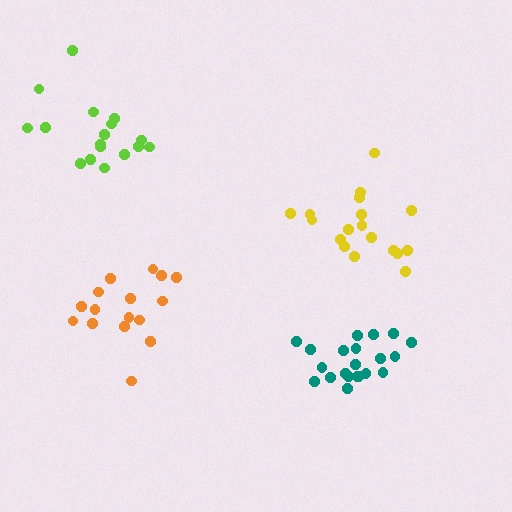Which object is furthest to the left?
The lime cluster is leftmost.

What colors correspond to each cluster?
The clusters are colored: orange, teal, lime, yellow.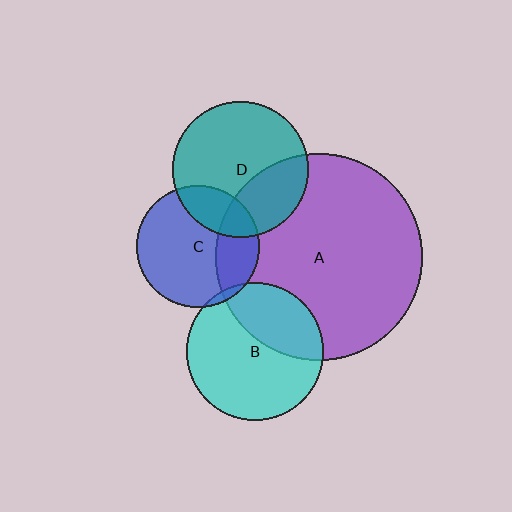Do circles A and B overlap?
Yes.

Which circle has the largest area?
Circle A (purple).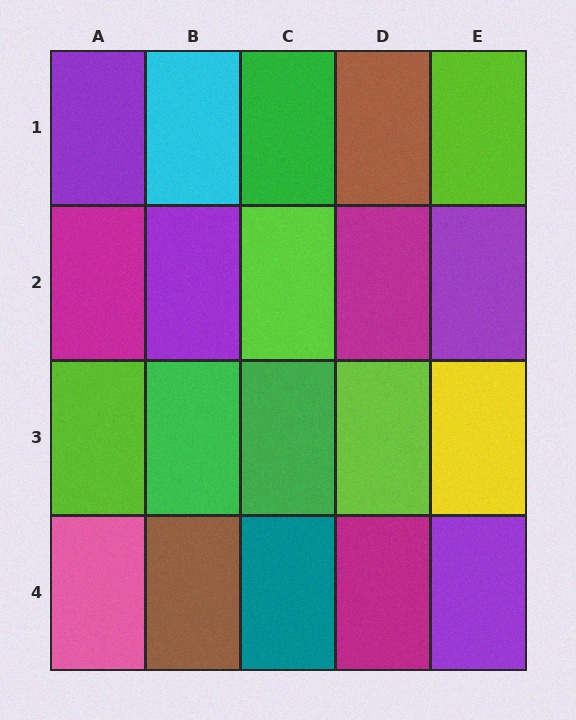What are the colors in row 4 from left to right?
Pink, brown, teal, magenta, purple.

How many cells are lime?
4 cells are lime.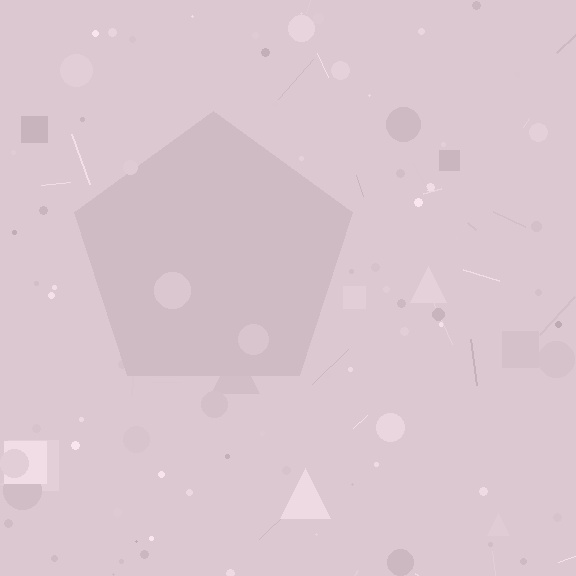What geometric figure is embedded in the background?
A pentagon is embedded in the background.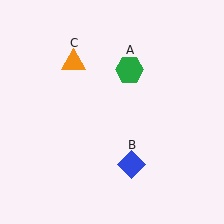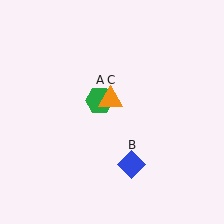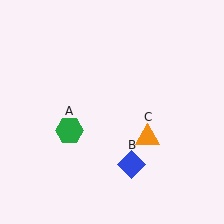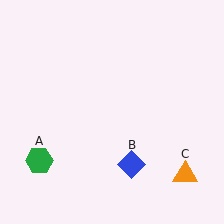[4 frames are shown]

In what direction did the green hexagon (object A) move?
The green hexagon (object A) moved down and to the left.